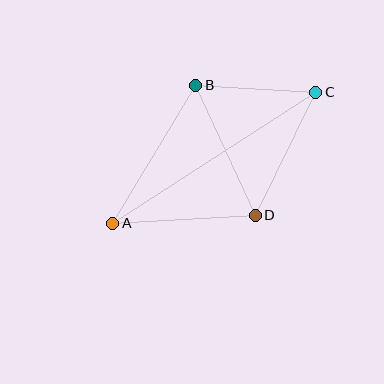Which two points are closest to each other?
Points B and C are closest to each other.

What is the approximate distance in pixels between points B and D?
The distance between B and D is approximately 143 pixels.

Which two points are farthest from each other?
Points A and C are farthest from each other.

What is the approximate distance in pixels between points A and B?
The distance between A and B is approximately 161 pixels.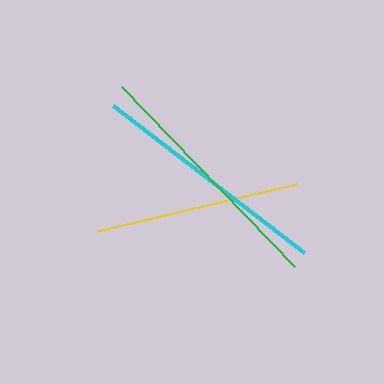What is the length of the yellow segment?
The yellow segment is approximately 205 pixels long.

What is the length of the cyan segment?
The cyan segment is approximately 241 pixels long.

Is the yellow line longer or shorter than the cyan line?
The cyan line is longer than the yellow line.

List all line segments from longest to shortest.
From longest to shortest: green, cyan, yellow.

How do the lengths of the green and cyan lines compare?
The green and cyan lines are approximately the same length.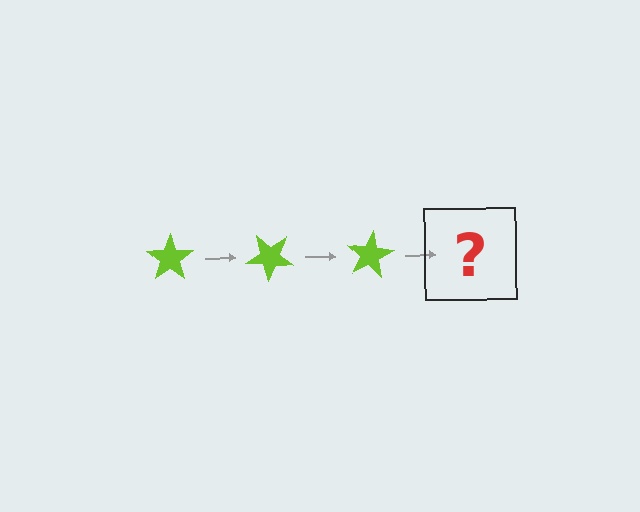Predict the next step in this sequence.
The next step is a lime star rotated 120 degrees.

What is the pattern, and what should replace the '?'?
The pattern is that the star rotates 40 degrees each step. The '?' should be a lime star rotated 120 degrees.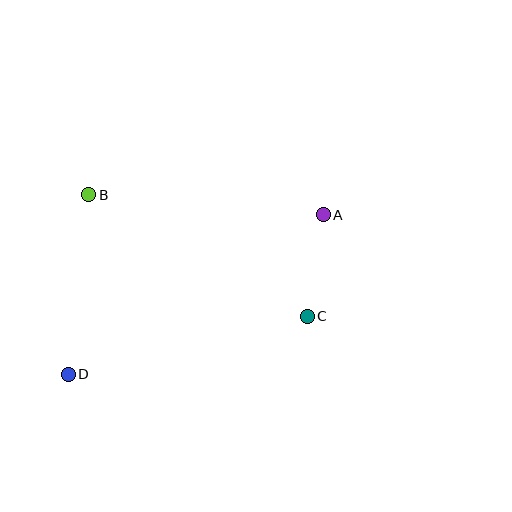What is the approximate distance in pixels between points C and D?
The distance between C and D is approximately 246 pixels.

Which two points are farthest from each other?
Points A and D are farthest from each other.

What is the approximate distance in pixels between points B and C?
The distance between B and C is approximately 250 pixels.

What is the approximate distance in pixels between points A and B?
The distance between A and B is approximately 235 pixels.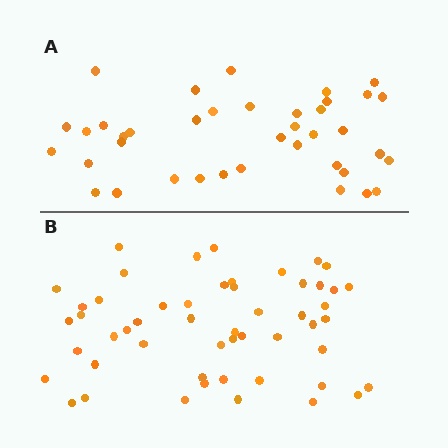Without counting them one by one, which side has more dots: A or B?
Region B (the bottom region) has more dots.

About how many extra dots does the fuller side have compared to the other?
Region B has approximately 15 more dots than region A.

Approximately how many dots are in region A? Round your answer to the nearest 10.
About 40 dots. (The exact count is 39, which rounds to 40.)